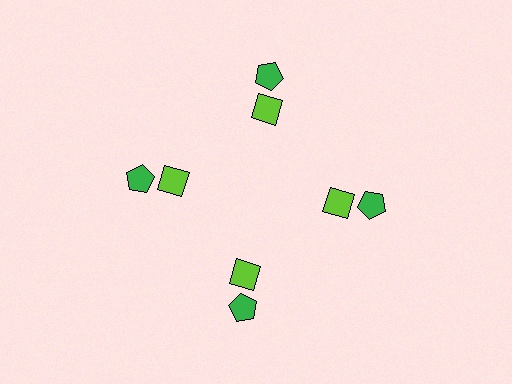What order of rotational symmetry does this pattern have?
This pattern has 4-fold rotational symmetry.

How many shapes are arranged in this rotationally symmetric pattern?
There are 8 shapes, arranged in 4 groups of 2.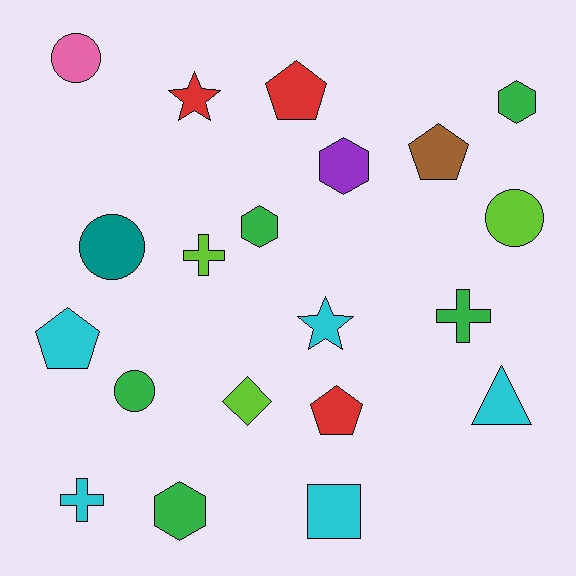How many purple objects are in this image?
There is 1 purple object.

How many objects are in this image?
There are 20 objects.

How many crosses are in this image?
There are 3 crosses.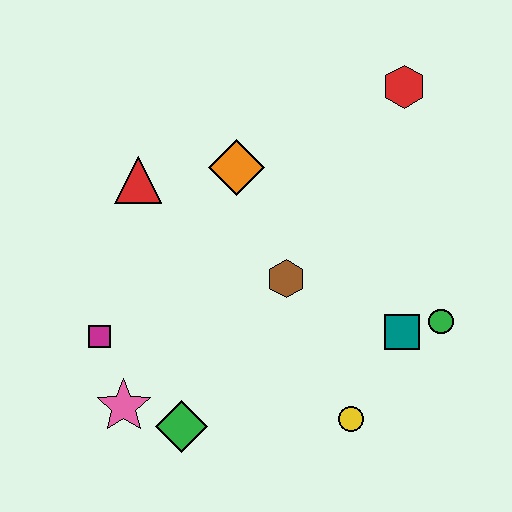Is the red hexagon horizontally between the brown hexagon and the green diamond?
No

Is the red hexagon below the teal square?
No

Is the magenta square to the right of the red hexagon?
No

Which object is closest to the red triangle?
The orange diamond is closest to the red triangle.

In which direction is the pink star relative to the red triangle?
The pink star is below the red triangle.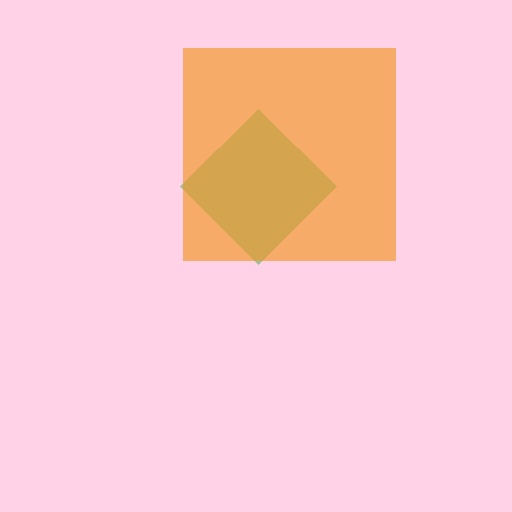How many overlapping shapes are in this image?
There are 2 overlapping shapes in the image.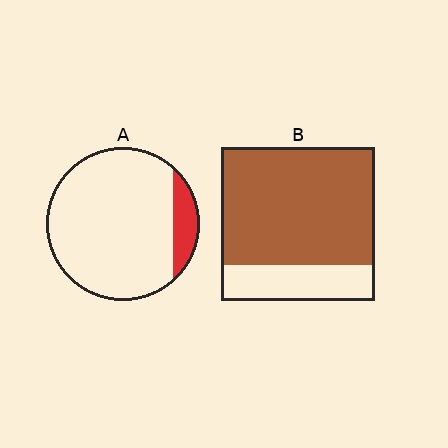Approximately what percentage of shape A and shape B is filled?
A is approximately 10% and B is approximately 75%.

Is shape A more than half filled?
No.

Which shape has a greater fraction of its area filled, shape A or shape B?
Shape B.